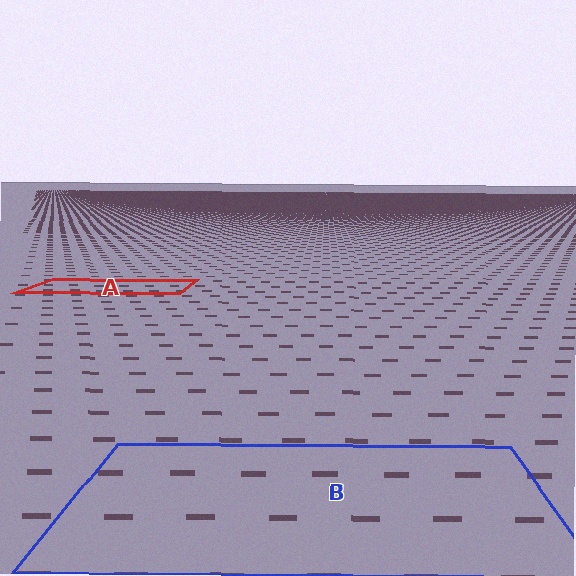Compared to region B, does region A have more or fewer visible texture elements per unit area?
Region A has more texture elements per unit area — they are packed more densely because it is farther away.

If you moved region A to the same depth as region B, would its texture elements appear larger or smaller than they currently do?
They would appear larger. At a closer depth, the same texture elements are projected at a bigger on-screen size.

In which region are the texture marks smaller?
The texture marks are smaller in region A, because it is farther away.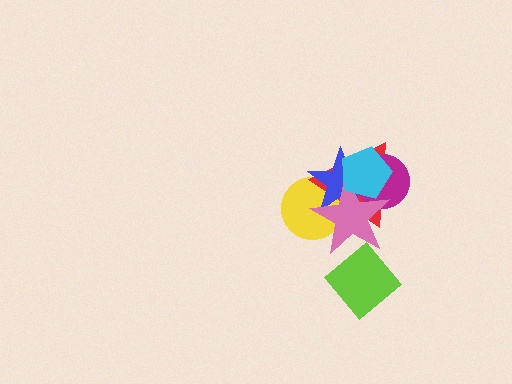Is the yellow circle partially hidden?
Yes, it is partially covered by another shape.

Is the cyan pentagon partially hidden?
No, no other shape covers it.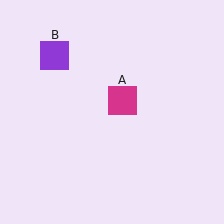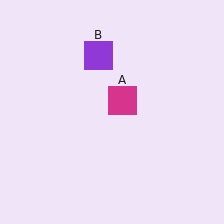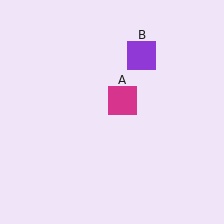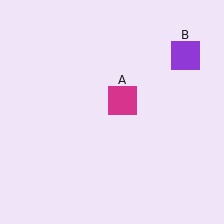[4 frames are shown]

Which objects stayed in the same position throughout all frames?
Magenta square (object A) remained stationary.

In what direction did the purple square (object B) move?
The purple square (object B) moved right.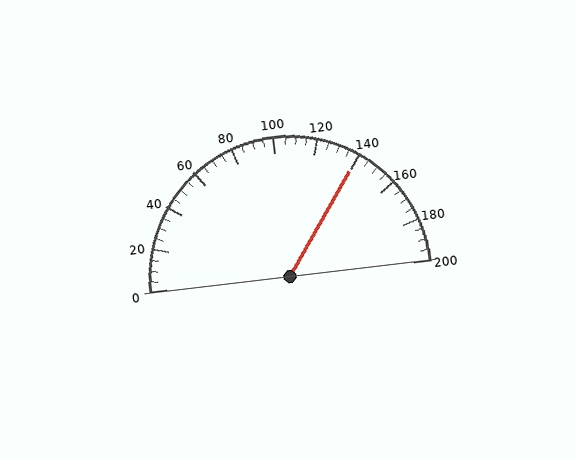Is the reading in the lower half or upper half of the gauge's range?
The reading is in the upper half of the range (0 to 200).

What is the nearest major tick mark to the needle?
The nearest major tick mark is 140.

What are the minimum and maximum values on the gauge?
The gauge ranges from 0 to 200.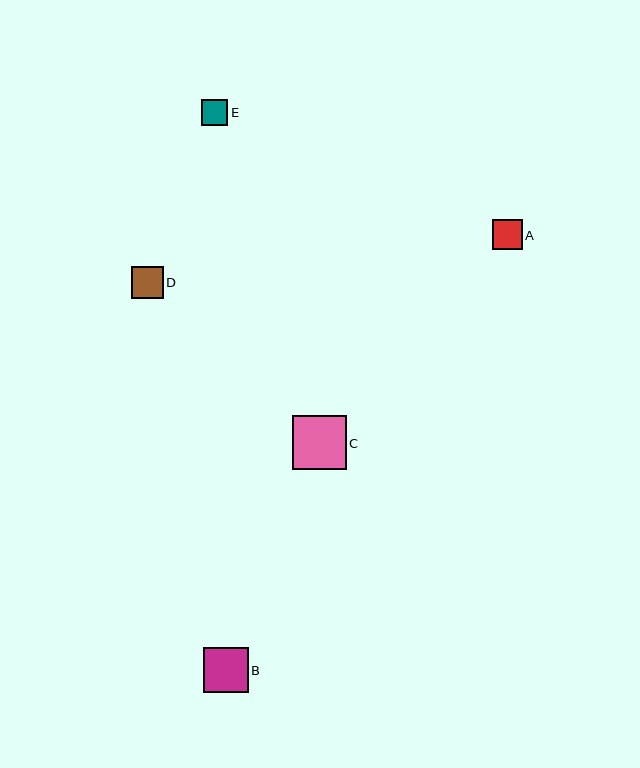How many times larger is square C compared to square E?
Square C is approximately 2.1 times the size of square E.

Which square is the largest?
Square C is the largest with a size of approximately 54 pixels.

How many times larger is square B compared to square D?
Square B is approximately 1.4 times the size of square D.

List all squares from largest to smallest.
From largest to smallest: C, B, D, A, E.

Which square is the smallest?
Square E is the smallest with a size of approximately 26 pixels.